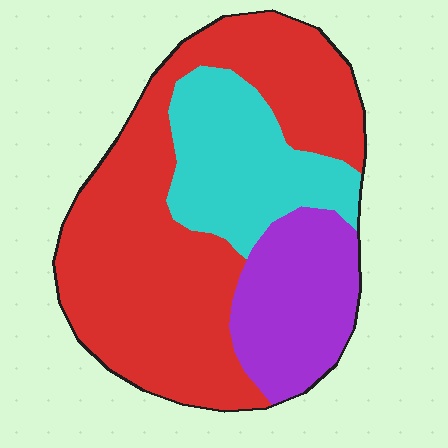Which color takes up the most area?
Red, at roughly 55%.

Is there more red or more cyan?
Red.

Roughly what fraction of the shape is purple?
Purple covers roughly 20% of the shape.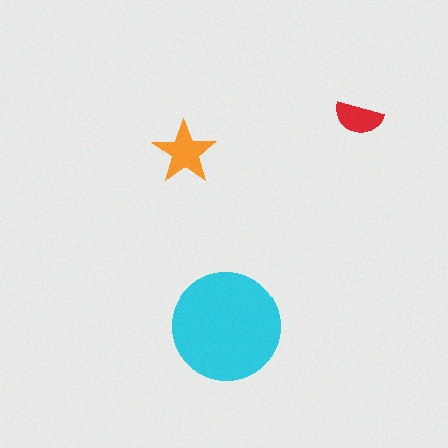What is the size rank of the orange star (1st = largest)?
2nd.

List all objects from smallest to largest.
The red semicircle, the orange star, the cyan circle.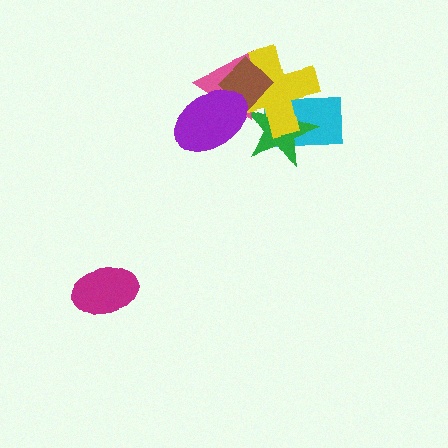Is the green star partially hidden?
Yes, it is partially covered by another shape.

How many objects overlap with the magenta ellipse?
0 objects overlap with the magenta ellipse.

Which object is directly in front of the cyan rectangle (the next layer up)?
The green star is directly in front of the cyan rectangle.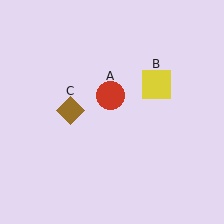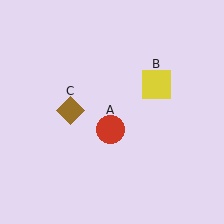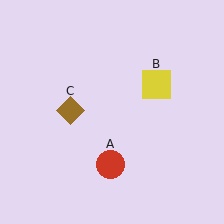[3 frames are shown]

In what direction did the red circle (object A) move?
The red circle (object A) moved down.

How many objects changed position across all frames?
1 object changed position: red circle (object A).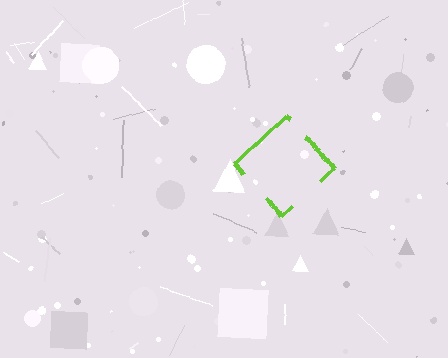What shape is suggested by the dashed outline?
The dashed outline suggests a diamond.